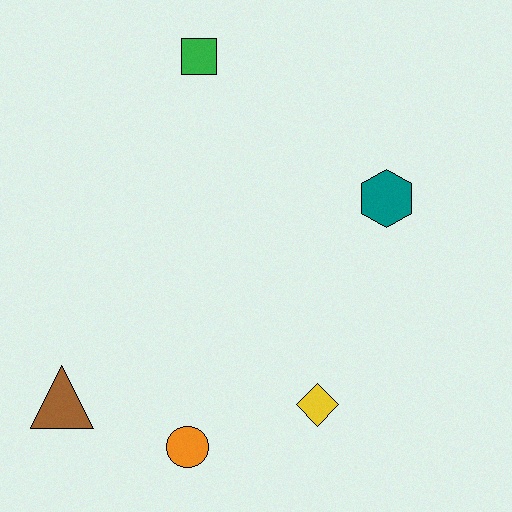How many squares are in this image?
There is 1 square.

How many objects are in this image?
There are 5 objects.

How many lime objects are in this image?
There are no lime objects.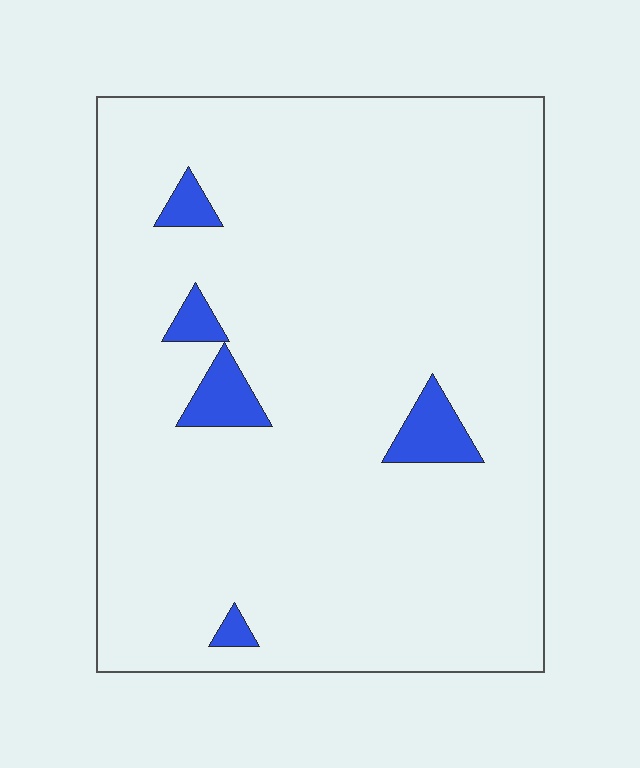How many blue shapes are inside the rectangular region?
5.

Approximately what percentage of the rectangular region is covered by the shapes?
Approximately 5%.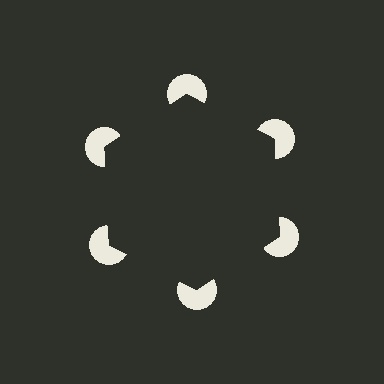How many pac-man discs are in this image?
There are 6 — one at each vertex of the illusory hexagon.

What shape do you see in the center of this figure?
An illusory hexagon — its edges are inferred from the aligned wedge cuts in the pac-man discs, not physically drawn.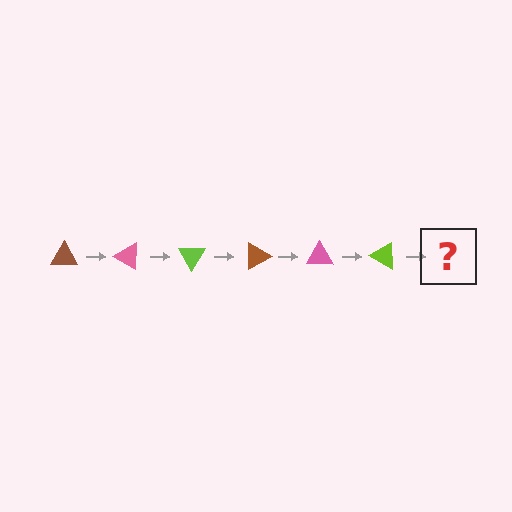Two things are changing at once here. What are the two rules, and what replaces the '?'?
The two rules are that it rotates 30 degrees each step and the color cycles through brown, pink, and lime. The '?' should be a brown triangle, rotated 180 degrees from the start.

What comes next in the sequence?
The next element should be a brown triangle, rotated 180 degrees from the start.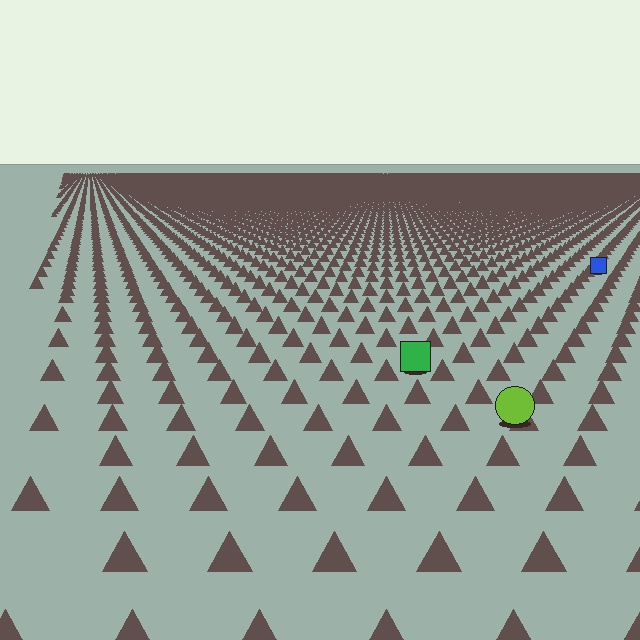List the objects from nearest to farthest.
From nearest to farthest: the lime circle, the green square, the blue square.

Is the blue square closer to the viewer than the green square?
No. The green square is closer — you can tell from the texture gradient: the ground texture is coarser near it.